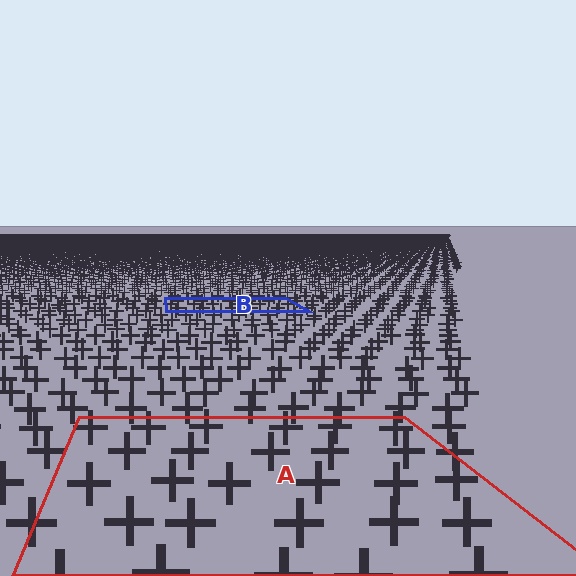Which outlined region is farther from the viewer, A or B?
Region B is farther from the viewer — the texture elements inside it appear smaller and more densely packed.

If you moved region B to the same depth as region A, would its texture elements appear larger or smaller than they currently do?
They would appear larger. At a closer depth, the same texture elements are projected at a bigger on-screen size.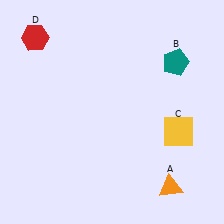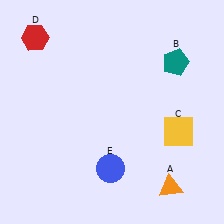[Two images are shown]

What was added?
A blue circle (E) was added in Image 2.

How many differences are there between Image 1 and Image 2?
There is 1 difference between the two images.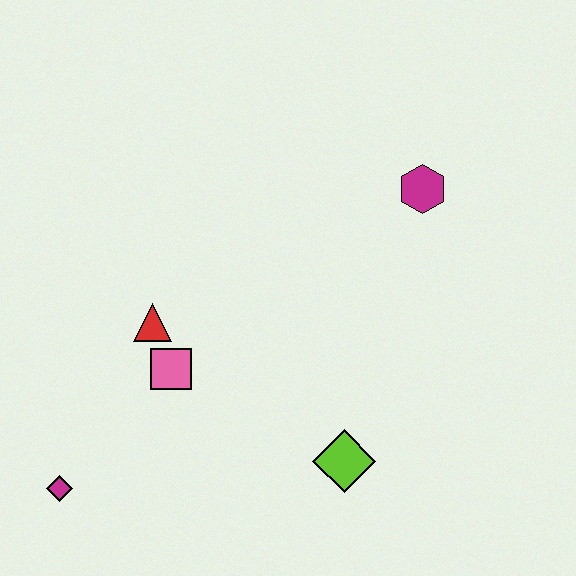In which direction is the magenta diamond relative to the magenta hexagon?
The magenta diamond is to the left of the magenta hexagon.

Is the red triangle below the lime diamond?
No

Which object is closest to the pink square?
The red triangle is closest to the pink square.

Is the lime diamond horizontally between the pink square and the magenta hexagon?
Yes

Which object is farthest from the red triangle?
The magenta hexagon is farthest from the red triangle.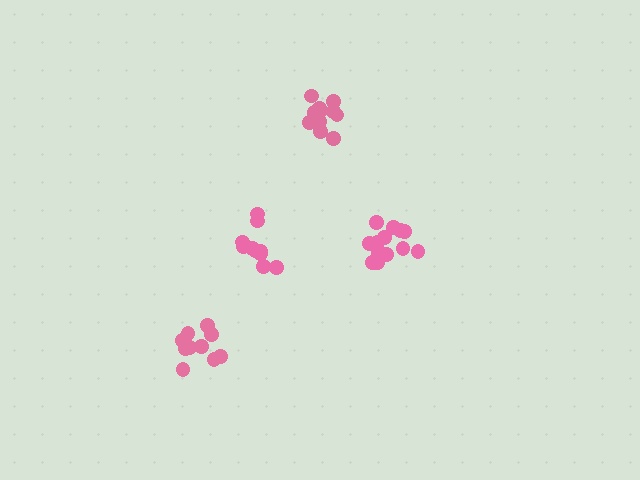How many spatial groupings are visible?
There are 4 spatial groupings.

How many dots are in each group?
Group 1: 11 dots, Group 2: 12 dots, Group 3: 15 dots, Group 4: 11 dots (49 total).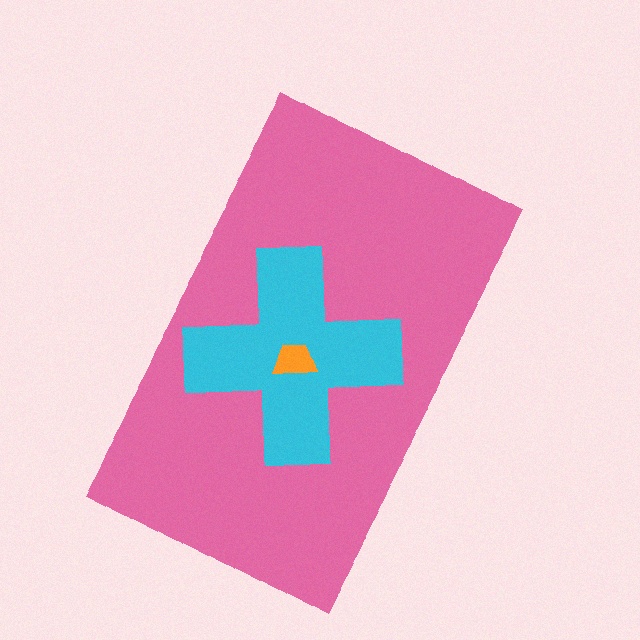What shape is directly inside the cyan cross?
The orange trapezoid.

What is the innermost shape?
The orange trapezoid.